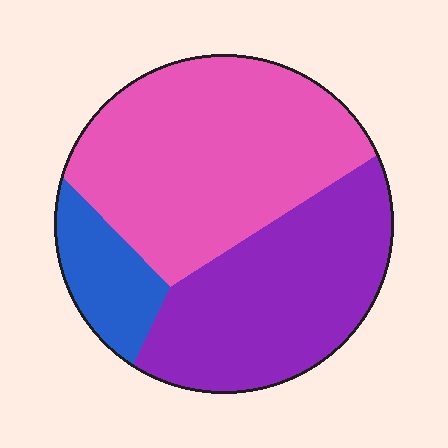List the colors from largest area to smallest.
From largest to smallest: pink, purple, blue.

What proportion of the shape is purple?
Purple covers 39% of the shape.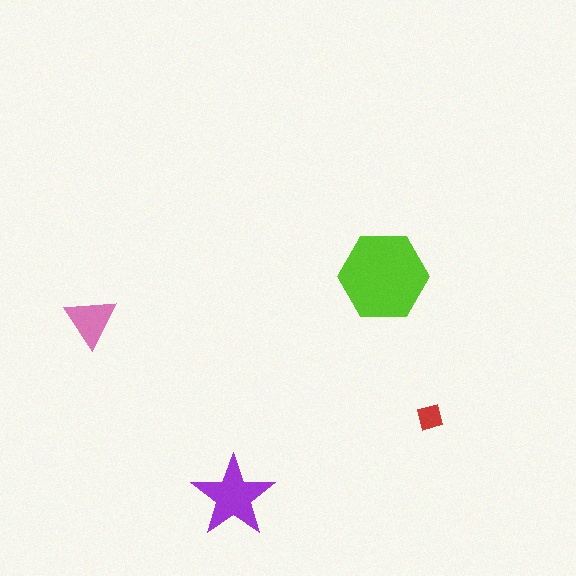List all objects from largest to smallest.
The lime hexagon, the purple star, the pink triangle, the red square.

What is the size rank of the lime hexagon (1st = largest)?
1st.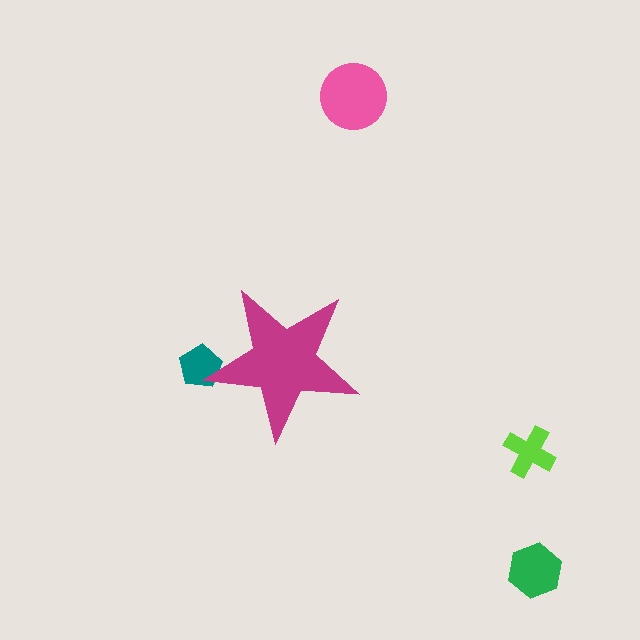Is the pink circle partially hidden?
No, the pink circle is fully visible.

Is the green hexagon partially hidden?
No, the green hexagon is fully visible.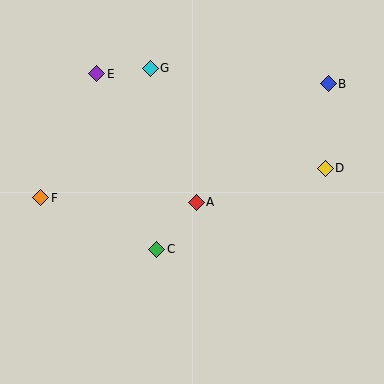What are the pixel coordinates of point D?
Point D is at (325, 168).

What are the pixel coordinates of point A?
Point A is at (196, 202).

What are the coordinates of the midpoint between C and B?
The midpoint between C and B is at (242, 167).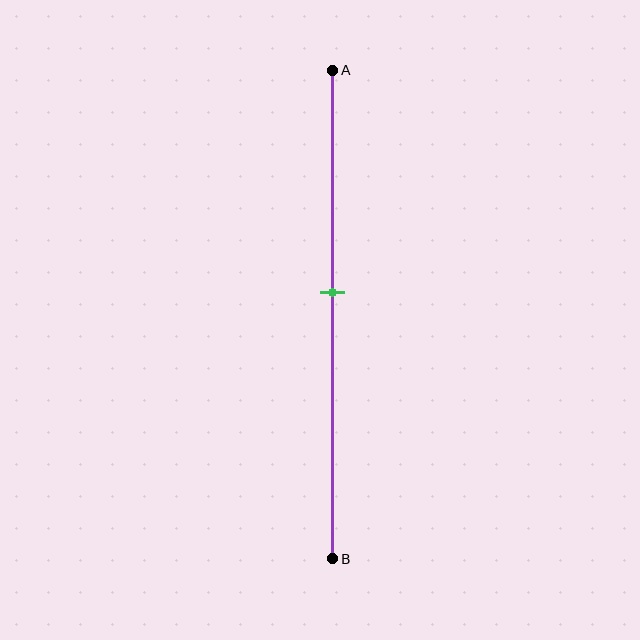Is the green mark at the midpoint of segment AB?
No, the mark is at about 45% from A, not at the 50% midpoint.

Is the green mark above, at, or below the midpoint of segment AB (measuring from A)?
The green mark is above the midpoint of segment AB.